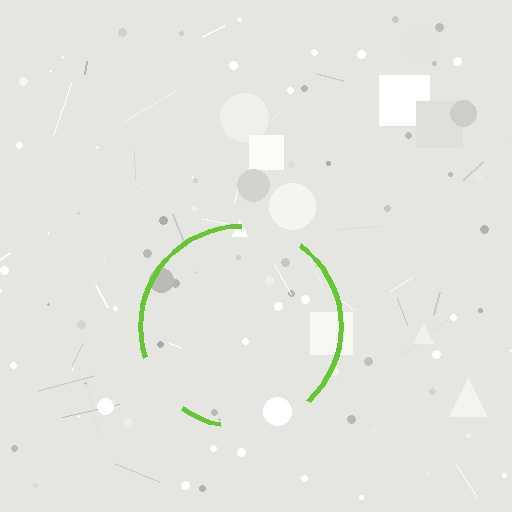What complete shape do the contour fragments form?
The contour fragments form a circle.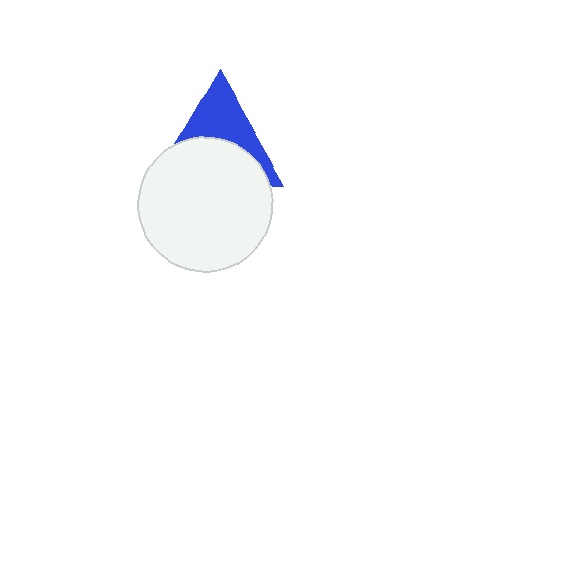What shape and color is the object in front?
The object in front is a white circle.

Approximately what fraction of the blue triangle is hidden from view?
Roughly 54% of the blue triangle is hidden behind the white circle.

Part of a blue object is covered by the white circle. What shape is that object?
It is a triangle.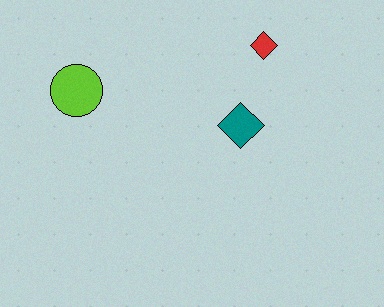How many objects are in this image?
There are 3 objects.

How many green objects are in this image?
There are no green objects.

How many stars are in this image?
There are no stars.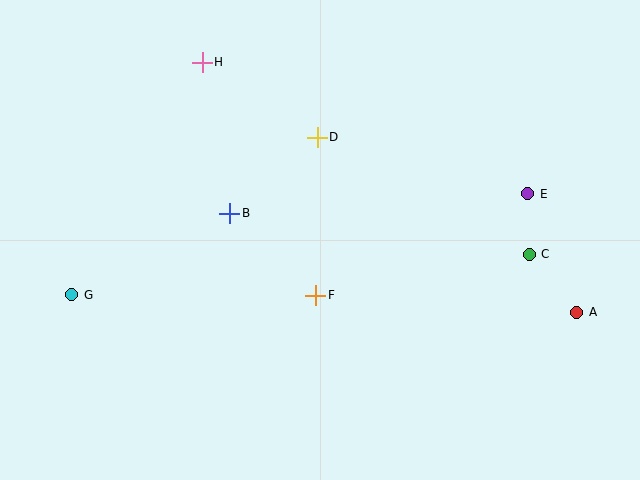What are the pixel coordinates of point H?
Point H is at (202, 62).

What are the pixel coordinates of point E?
Point E is at (528, 194).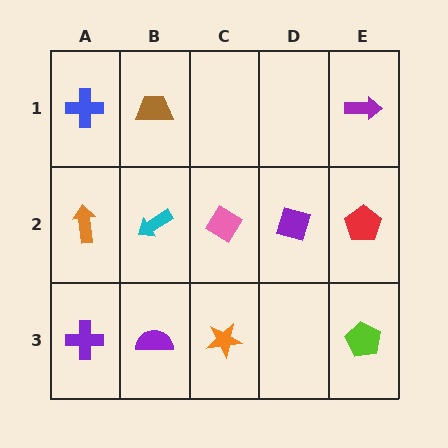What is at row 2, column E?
A red pentagon.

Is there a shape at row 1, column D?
No, that cell is empty.